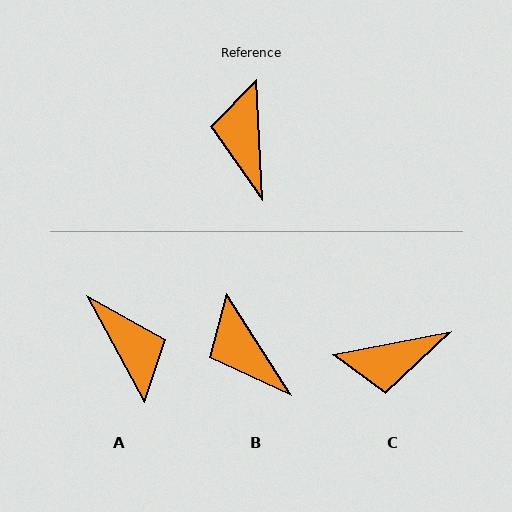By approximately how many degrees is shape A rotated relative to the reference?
Approximately 154 degrees clockwise.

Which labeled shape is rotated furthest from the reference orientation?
A, about 154 degrees away.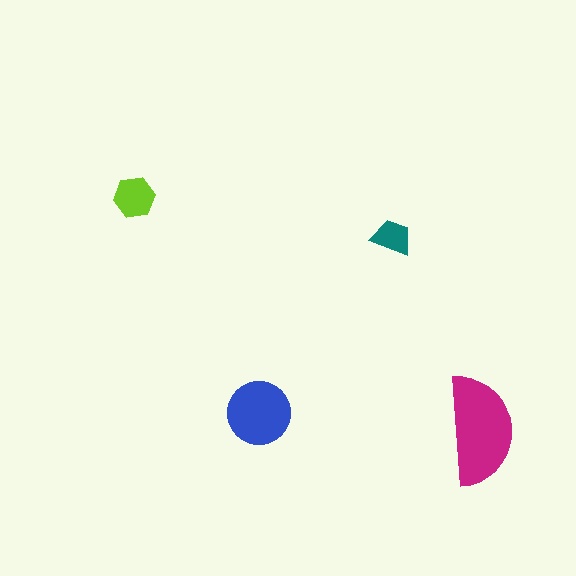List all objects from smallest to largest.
The teal trapezoid, the lime hexagon, the blue circle, the magenta semicircle.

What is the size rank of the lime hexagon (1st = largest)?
3rd.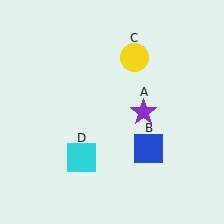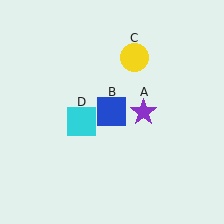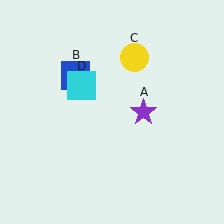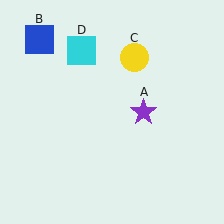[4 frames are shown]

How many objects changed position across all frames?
2 objects changed position: blue square (object B), cyan square (object D).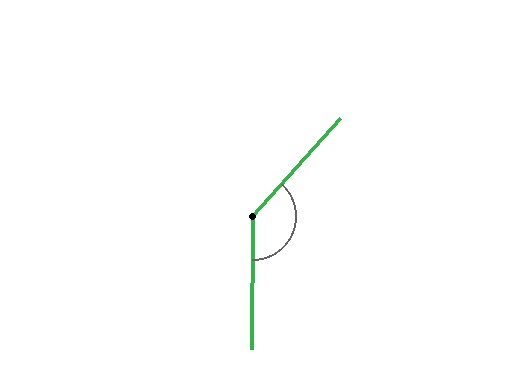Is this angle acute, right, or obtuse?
It is obtuse.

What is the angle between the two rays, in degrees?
Approximately 138 degrees.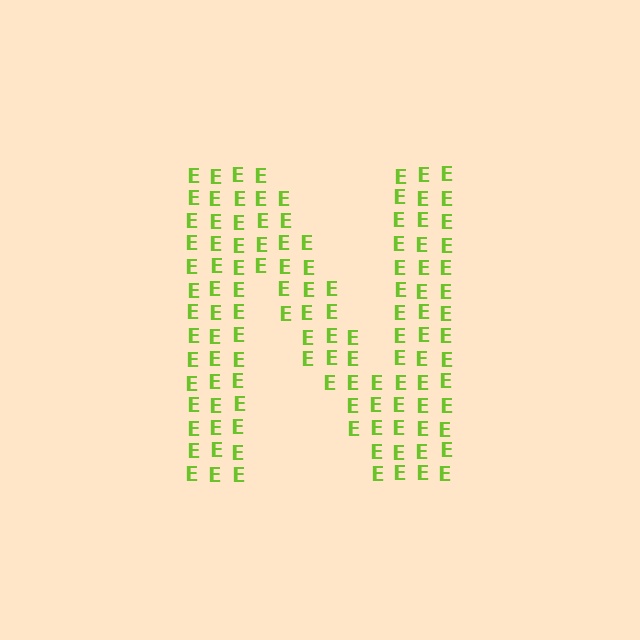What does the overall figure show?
The overall figure shows the letter N.